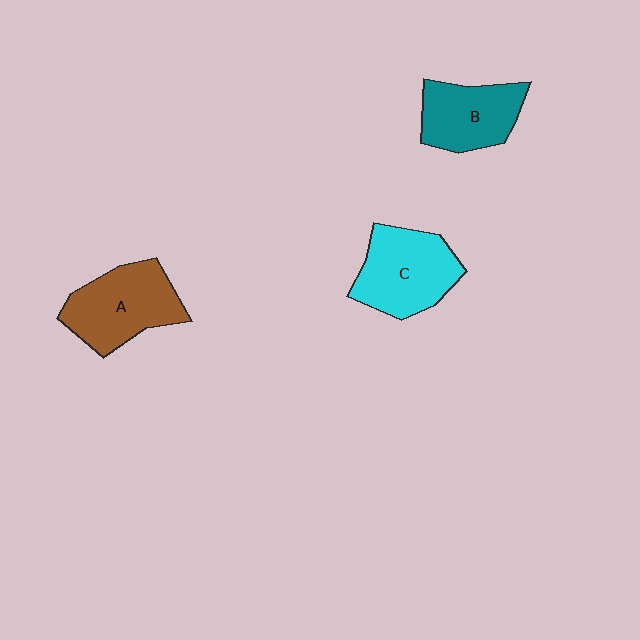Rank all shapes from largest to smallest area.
From largest to smallest: A (brown), C (cyan), B (teal).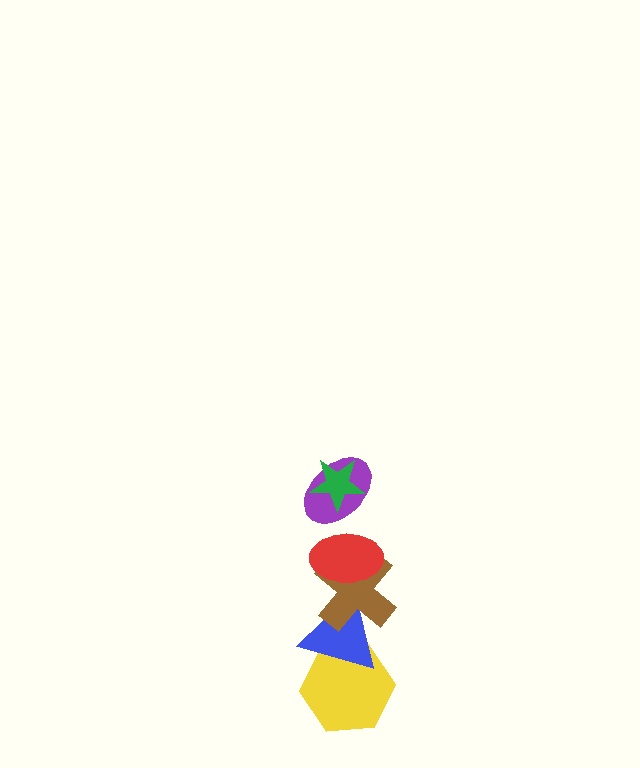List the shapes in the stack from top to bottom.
From top to bottom: the green star, the purple ellipse, the red ellipse, the brown cross, the blue triangle, the yellow hexagon.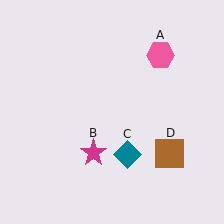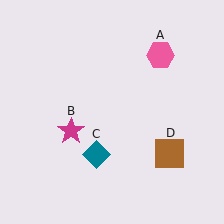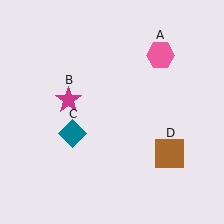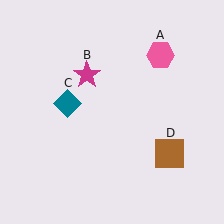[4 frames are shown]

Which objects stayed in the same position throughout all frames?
Pink hexagon (object A) and brown square (object D) remained stationary.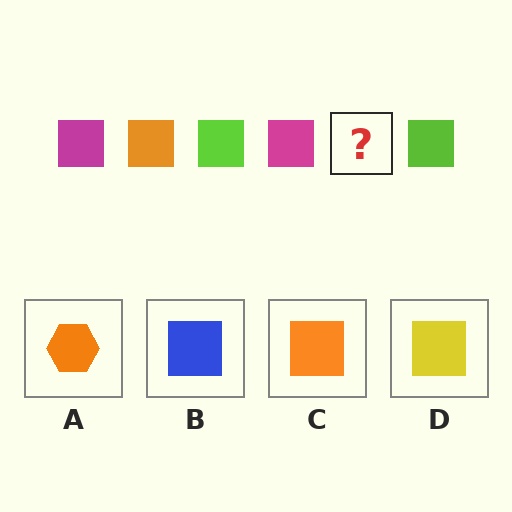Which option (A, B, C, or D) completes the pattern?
C.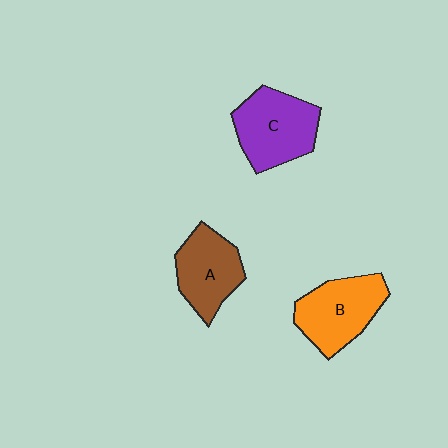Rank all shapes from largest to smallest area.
From largest to smallest: C (purple), B (orange), A (brown).